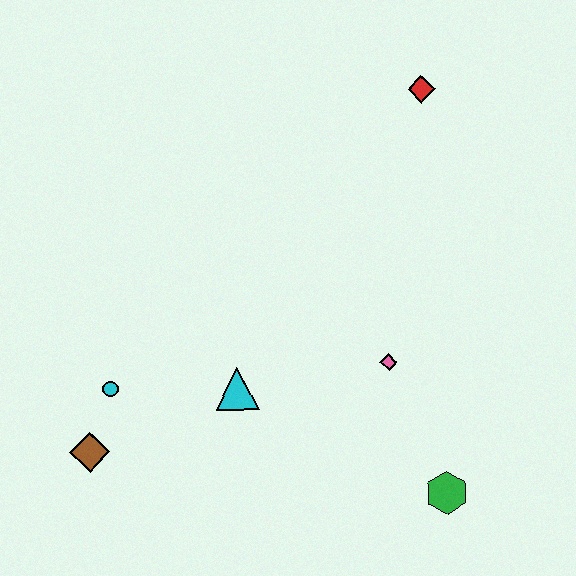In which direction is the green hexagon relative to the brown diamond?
The green hexagon is to the right of the brown diamond.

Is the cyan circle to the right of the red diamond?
No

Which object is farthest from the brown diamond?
The red diamond is farthest from the brown diamond.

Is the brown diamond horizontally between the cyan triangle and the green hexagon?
No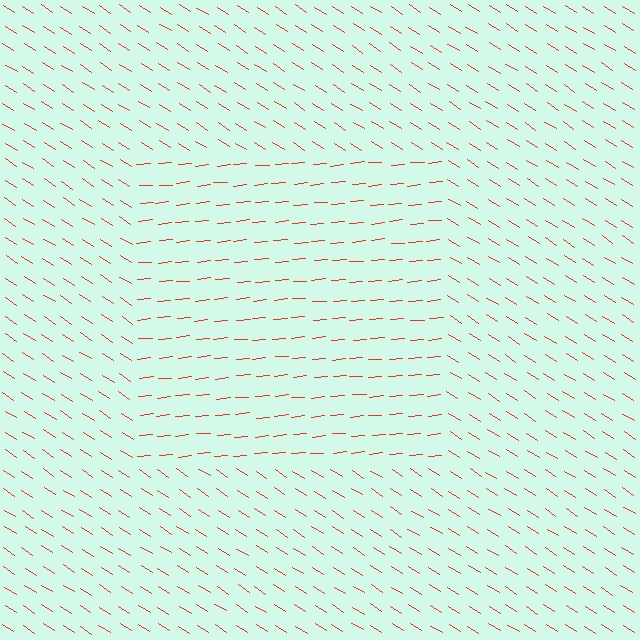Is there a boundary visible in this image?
Yes, there is a texture boundary formed by a change in line orientation.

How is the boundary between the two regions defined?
The boundary is defined purely by a change in line orientation (approximately 37 degrees difference). All lines are the same color and thickness.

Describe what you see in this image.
The image is filled with small red line segments. A rectangle region in the image has lines oriented differently from the surrounding lines, creating a visible texture boundary.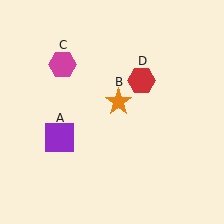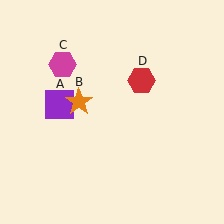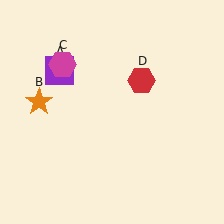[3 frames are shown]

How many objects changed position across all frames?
2 objects changed position: purple square (object A), orange star (object B).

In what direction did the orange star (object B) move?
The orange star (object B) moved left.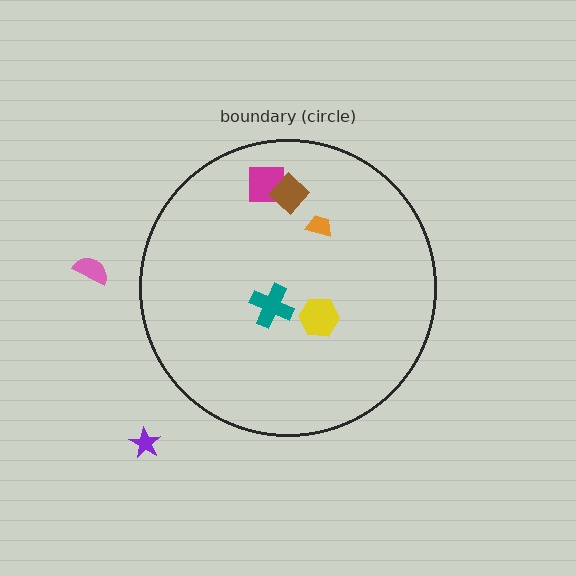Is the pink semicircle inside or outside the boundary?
Outside.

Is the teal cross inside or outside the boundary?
Inside.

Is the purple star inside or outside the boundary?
Outside.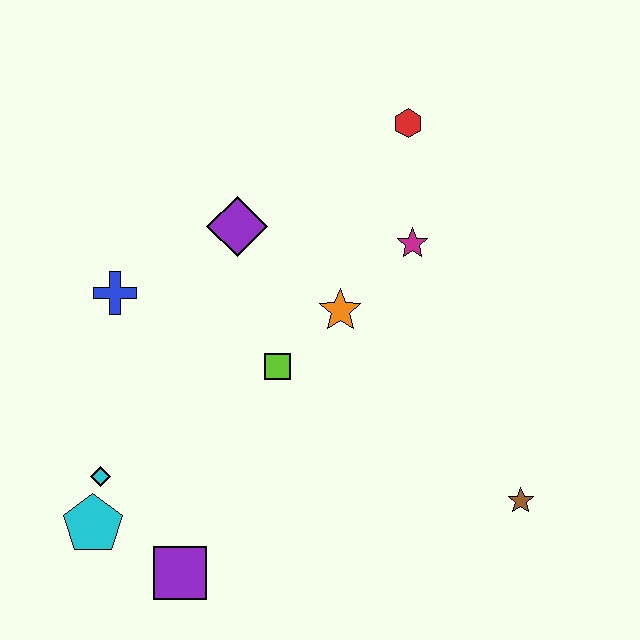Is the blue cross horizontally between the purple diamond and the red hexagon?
No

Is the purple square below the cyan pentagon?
Yes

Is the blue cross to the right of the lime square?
No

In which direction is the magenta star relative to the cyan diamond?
The magenta star is to the right of the cyan diamond.